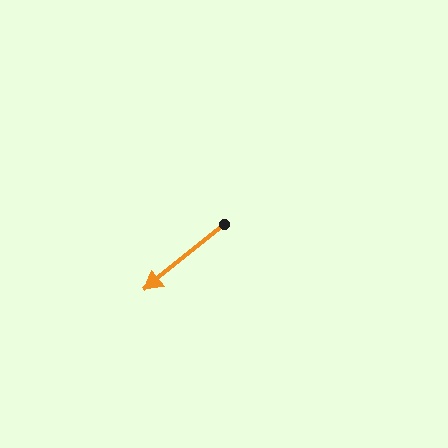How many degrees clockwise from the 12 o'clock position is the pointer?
Approximately 231 degrees.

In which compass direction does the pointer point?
Southwest.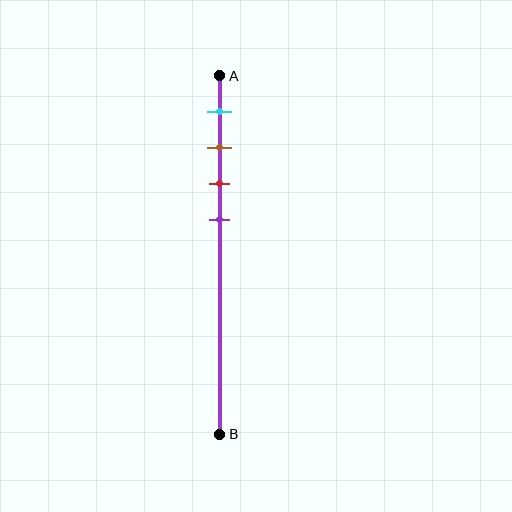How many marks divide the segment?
There are 4 marks dividing the segment.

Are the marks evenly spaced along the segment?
Yes, the marks are approximately evenly spaced.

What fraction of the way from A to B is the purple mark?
The purple mark is approximately 40% (0.4) of the way from A to B.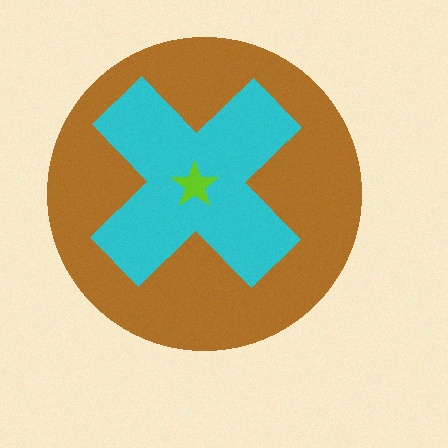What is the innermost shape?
The lime star.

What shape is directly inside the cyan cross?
The lime star.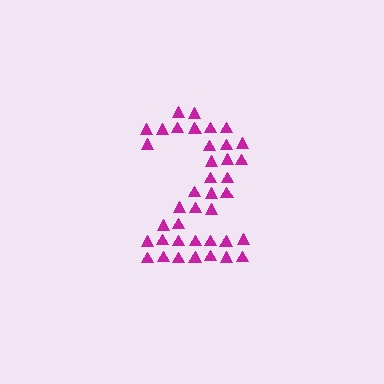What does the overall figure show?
The overall figure shows the digit 2.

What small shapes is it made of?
It is made of small triangles.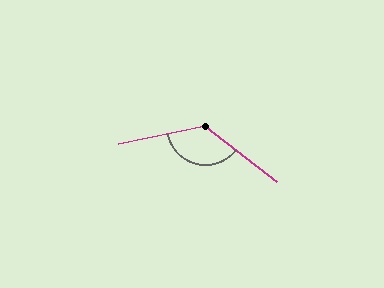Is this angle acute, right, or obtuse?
It is obtuse.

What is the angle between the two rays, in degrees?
Approximately 131 degrees.